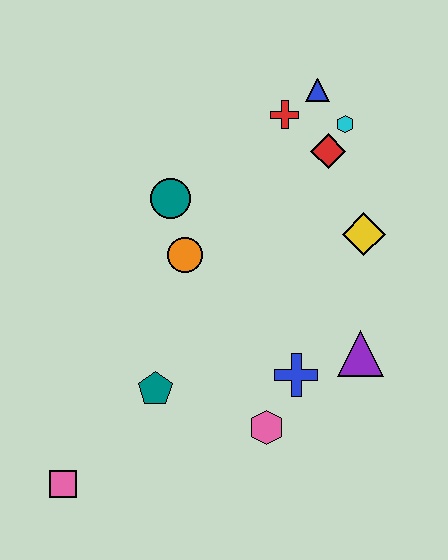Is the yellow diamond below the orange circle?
No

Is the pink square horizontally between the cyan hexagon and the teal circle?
No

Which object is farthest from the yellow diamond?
The pink square is farthest from the yellow diamond.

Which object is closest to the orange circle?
The teal circle is closest to the orange circle.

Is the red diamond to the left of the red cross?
No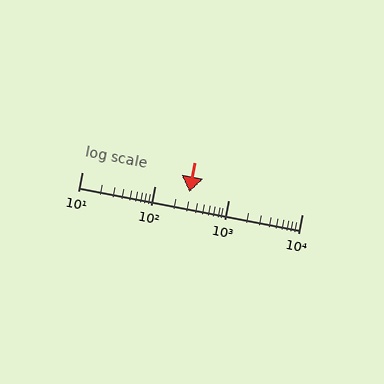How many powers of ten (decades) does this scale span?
The scale spans 3 decades, from 10 to 10000.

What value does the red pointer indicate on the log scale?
The pointer indicates approximately 290.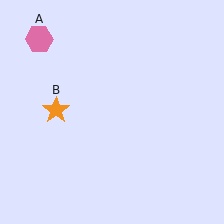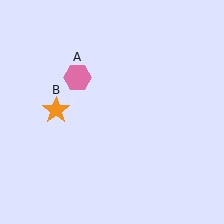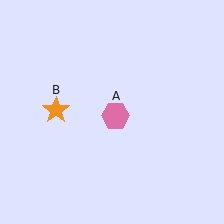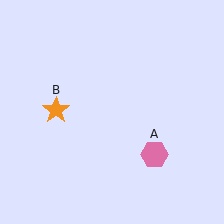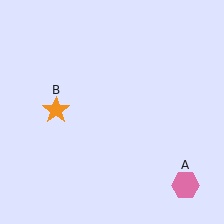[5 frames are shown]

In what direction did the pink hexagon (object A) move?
The pink hexagon (object A) moved down and to the right.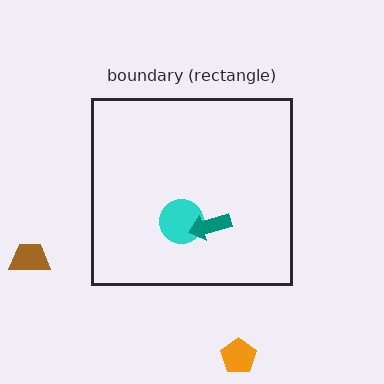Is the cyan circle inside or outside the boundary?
Inside.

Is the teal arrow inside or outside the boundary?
Inside.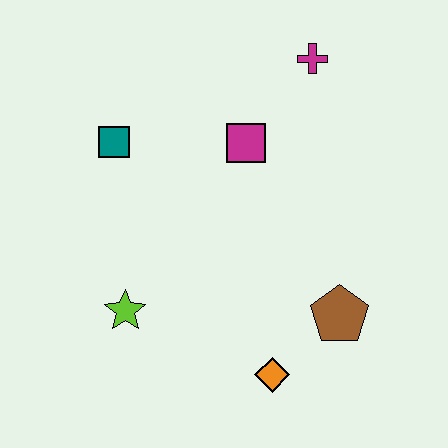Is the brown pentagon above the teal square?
No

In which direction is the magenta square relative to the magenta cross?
The magenta square is below the magenta cross.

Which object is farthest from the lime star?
The magenta cross is farthest from the lime star.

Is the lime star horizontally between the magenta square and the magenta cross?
No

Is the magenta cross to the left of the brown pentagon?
Yes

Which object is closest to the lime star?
The orange diamond is closest to the lime star.